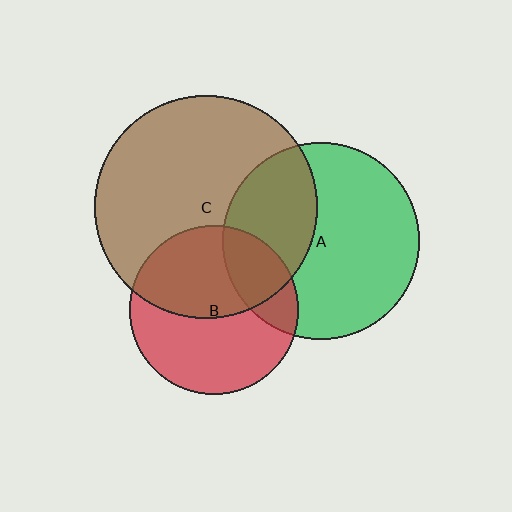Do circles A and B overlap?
Yes.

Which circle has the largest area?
Circle C (brown).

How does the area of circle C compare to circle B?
Approximately 1.7 times.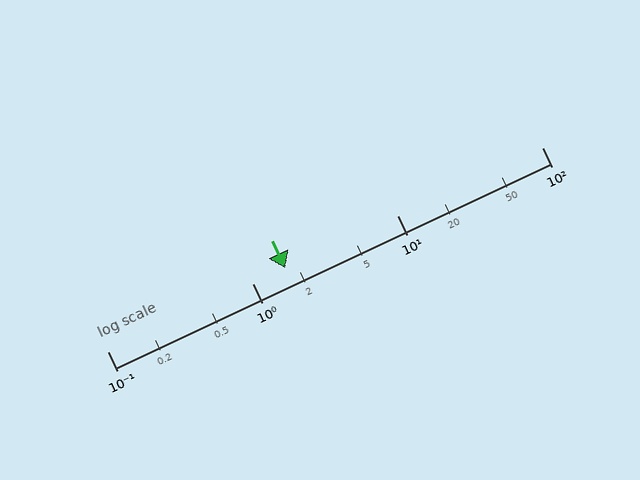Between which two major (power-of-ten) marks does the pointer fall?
The pointer is between 1 and 10.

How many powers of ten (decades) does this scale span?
The scale spans 3 decades, from 0.1 to 100.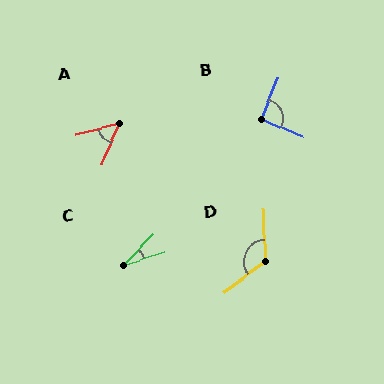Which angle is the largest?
D, at approximately 125 degrees.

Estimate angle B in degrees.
Approximately 90 degrees.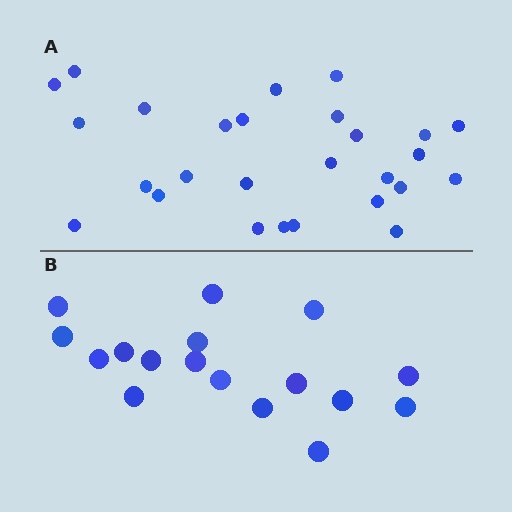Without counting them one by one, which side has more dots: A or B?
Region A (the top region) has more dots.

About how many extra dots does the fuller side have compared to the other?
Region A has roughly 10 or so more dots than region B.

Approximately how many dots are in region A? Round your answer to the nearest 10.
About 30 dots. (The exact count is 27, which rounds to 30.)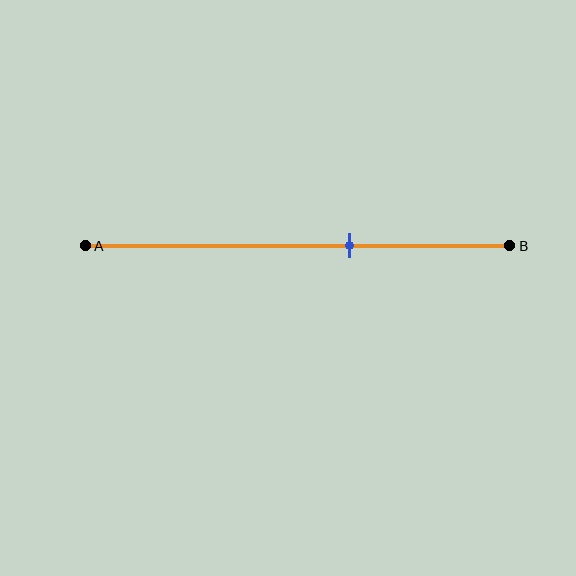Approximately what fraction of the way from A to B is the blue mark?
The blue mark is approximately 60% of the way from A to B.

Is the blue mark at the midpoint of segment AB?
No, the mark is at about 60% from A, not at the 50% midpoint.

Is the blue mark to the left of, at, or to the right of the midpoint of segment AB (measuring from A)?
The blue mark is to the right of the midpoint of segment AB.